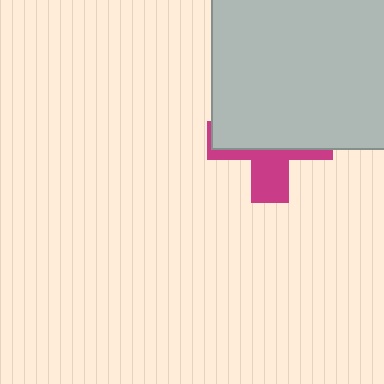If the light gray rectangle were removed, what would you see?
You would see the complete magenta cross.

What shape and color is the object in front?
The object in front is a light gray rectangle.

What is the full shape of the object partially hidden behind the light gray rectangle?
The partially hidden object is a magenta cross.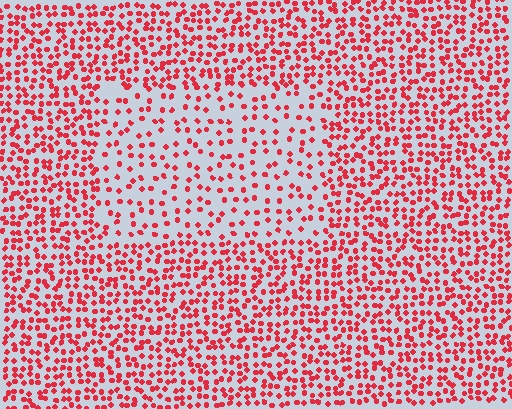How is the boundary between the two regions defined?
The boundary is defined by a change in element density (approximately 2.0x ratio). All elements are the same color, size, and shape.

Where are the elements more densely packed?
The elements are more densely packed outside the rectangle boundary.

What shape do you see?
I see a rectangle.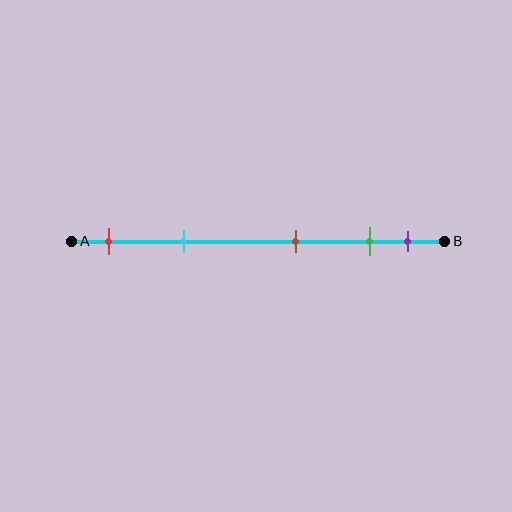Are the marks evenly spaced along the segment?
No, the marks are not evenly spaced.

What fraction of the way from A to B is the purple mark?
The purple mark is approximately 90% (0.9) of the way from A to B.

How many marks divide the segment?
There are 5 marks dividing the segment.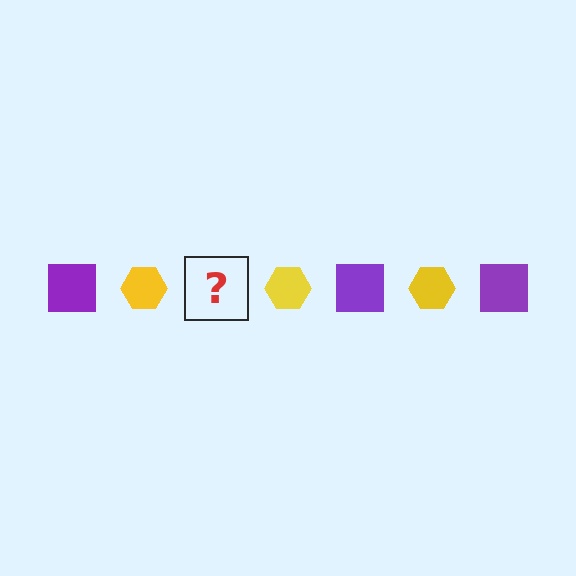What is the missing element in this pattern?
The missing element is a purple square.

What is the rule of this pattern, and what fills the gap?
The rule is that the pattern alternates between purple square and yellow hexagon. The gap should be filled with a purple square.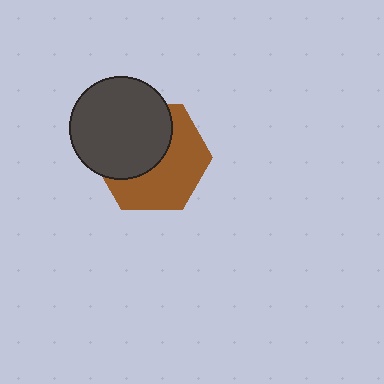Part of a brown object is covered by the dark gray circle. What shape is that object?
It is a hexagon.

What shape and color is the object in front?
The object in front is a dark gray circle.